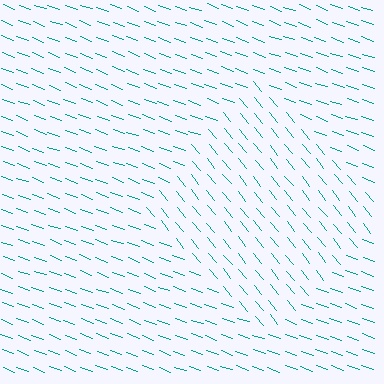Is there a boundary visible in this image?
Yes, there is a texture boundary formed by a change in line orientation.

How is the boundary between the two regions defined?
The boundary is defined purely by a change in line orientation (approximately 30 degrees difference). All lines are the same color and thickness.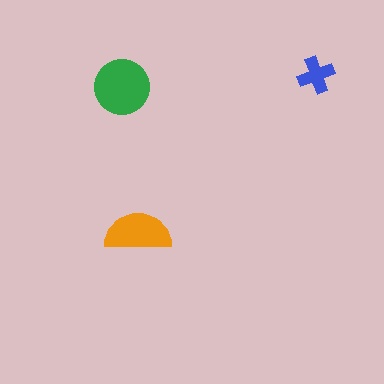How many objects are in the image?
There are 3 objects in the image.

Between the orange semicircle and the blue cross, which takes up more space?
The orange semicircle.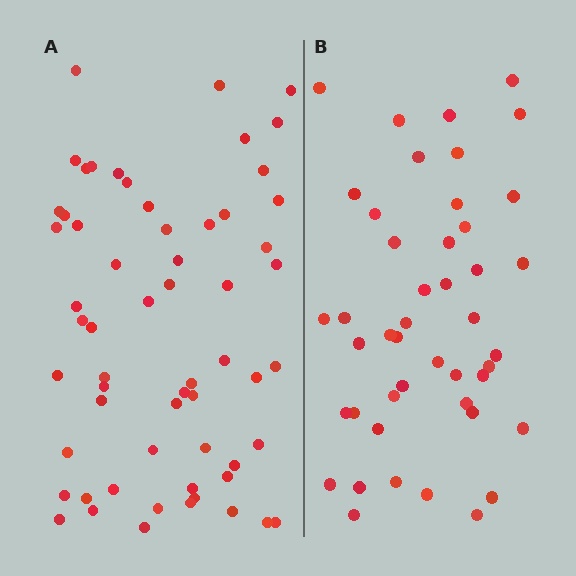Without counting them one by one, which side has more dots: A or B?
Region A (the left region) has more dots.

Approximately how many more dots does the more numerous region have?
Region A has approximately 15 more dots than region B.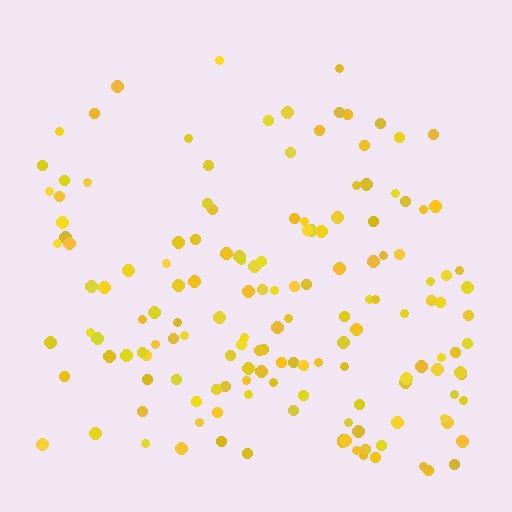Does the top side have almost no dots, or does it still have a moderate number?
Still a moderate number, just noticeably fewer than the bottom.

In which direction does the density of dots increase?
From top to bottom, with the bottom side densest.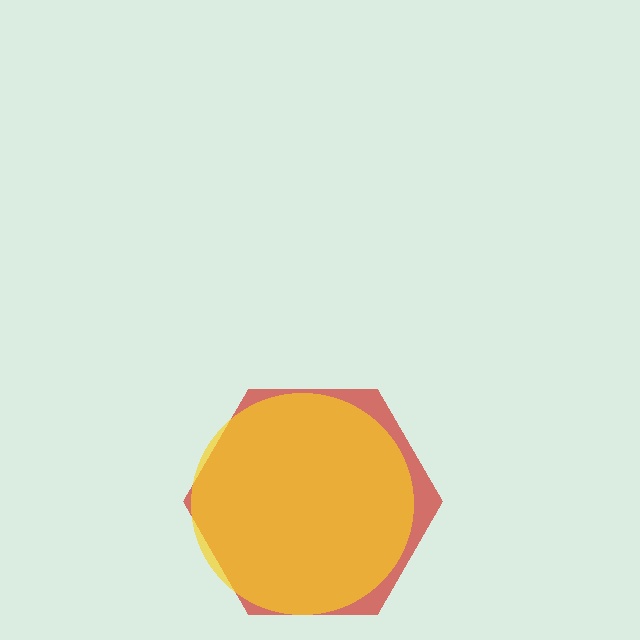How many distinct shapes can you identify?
There are 2 distinct shapes: a red hexagon, a yellow circle.